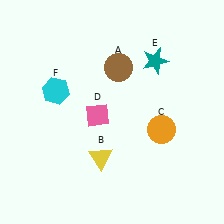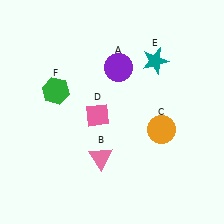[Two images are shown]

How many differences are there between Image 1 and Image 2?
There are 3 differences between the two images.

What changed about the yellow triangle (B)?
In Image 1, B is yellow. In Image 2, it changed to pink.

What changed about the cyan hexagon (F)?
In Image 1, F is cyan. In Image 2, it changed to green.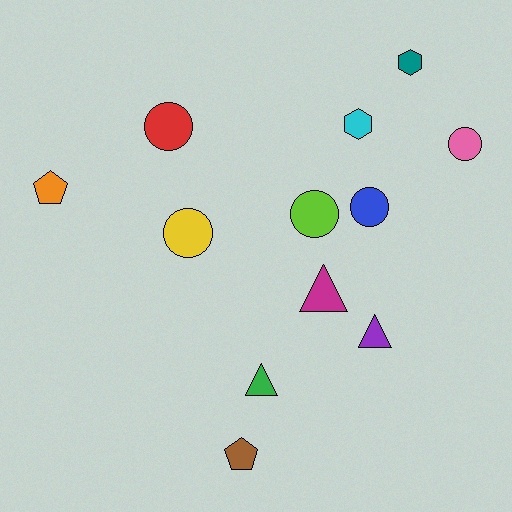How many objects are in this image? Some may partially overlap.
There are 12 objects.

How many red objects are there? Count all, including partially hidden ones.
There is 1 red object.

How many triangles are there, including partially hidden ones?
There are 3 triangles.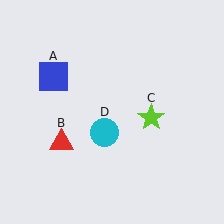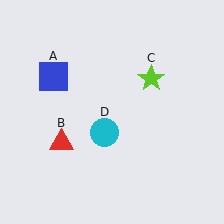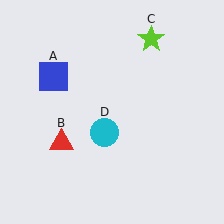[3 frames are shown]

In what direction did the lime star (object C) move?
The lime star (object C) moved up.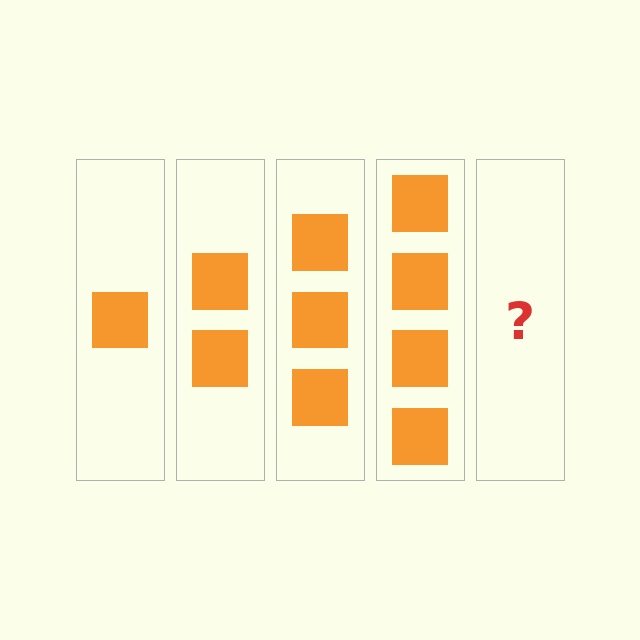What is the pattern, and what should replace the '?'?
The pattern is that each step adds one more square. The '?' should be 5 squares.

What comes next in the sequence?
The next element should be 5 squares.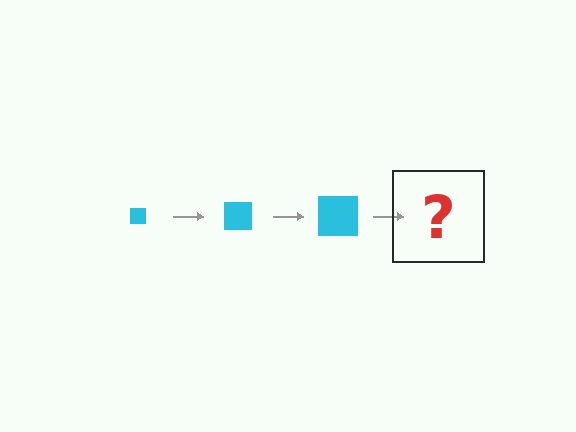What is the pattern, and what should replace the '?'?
The pattern is that the square gets progressively larger each step. The '?' should be a cyan square, larger than the previous one.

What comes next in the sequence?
The next element should be a cyan square, larger than the previous one.